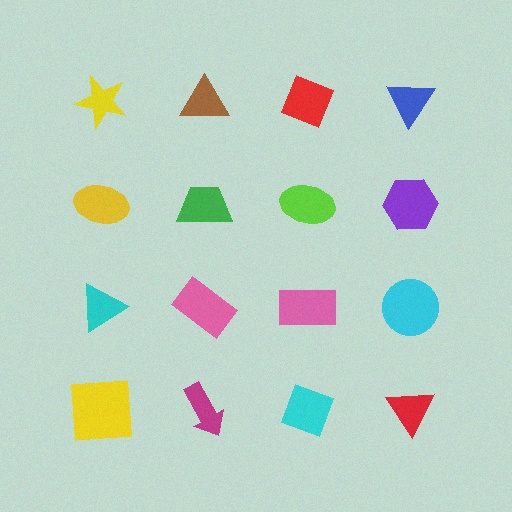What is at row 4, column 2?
A magenta arrow.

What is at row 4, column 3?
A cyan diamond.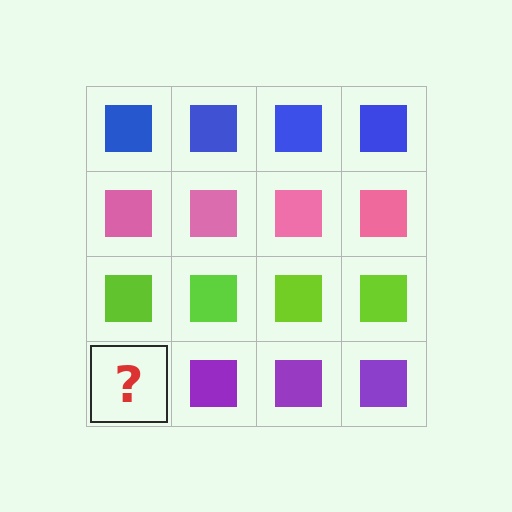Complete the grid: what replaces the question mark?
The question mark should be replaced with a purple square.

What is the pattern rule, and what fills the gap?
The rule is that each row has a consistent color. The gap should be filled with a purple square.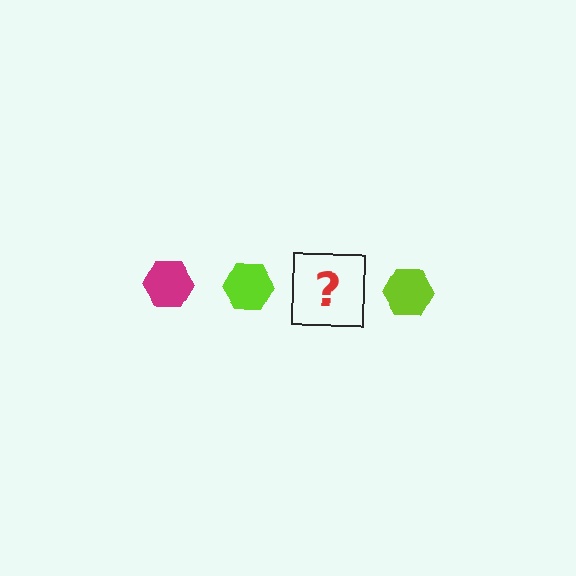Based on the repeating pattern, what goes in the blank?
The blank should be a magenta hexagon.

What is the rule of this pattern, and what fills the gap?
The rule is that the pattern cycles through magenta, lime hexagons. The gap should be filled with a magenta hexagon.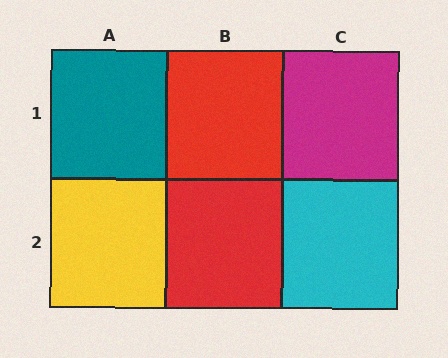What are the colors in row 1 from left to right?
Teal, red, magenta.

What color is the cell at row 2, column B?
Red.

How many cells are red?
2 cells are red.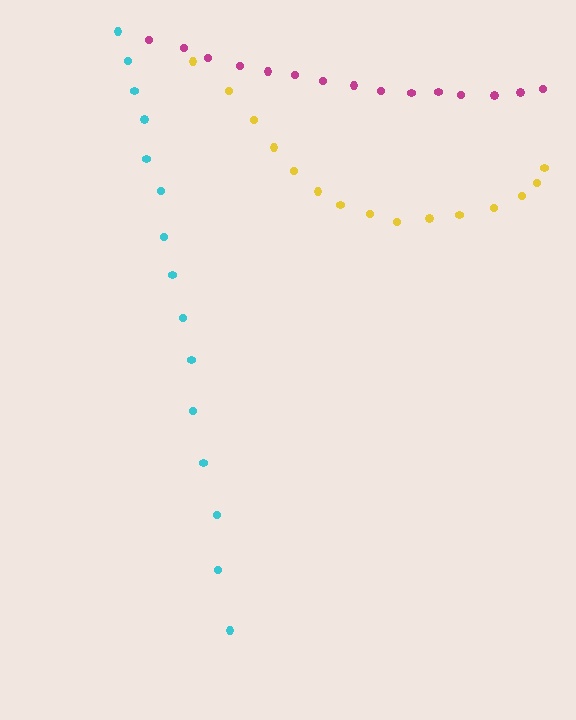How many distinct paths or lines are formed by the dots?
There are 3 distinct paths.